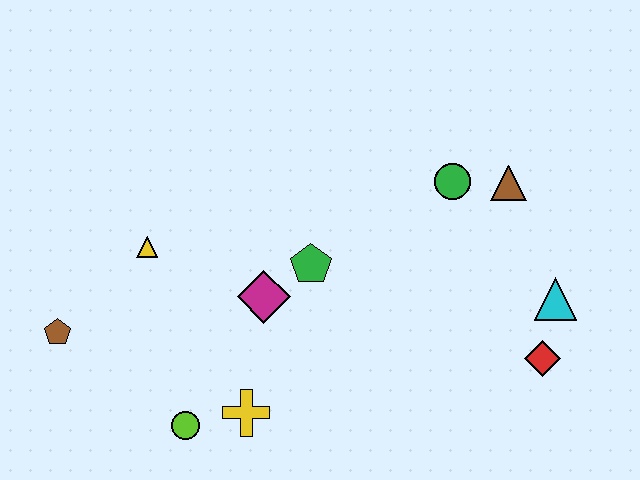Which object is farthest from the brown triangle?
The brown pentagon is farthest from the brown triangle.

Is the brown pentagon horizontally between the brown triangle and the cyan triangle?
No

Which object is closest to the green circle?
The brown triangle is closest to the green circle.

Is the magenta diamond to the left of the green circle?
Yes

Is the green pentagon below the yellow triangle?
Yes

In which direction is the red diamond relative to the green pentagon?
The red diamond is to the right of the green pentagon.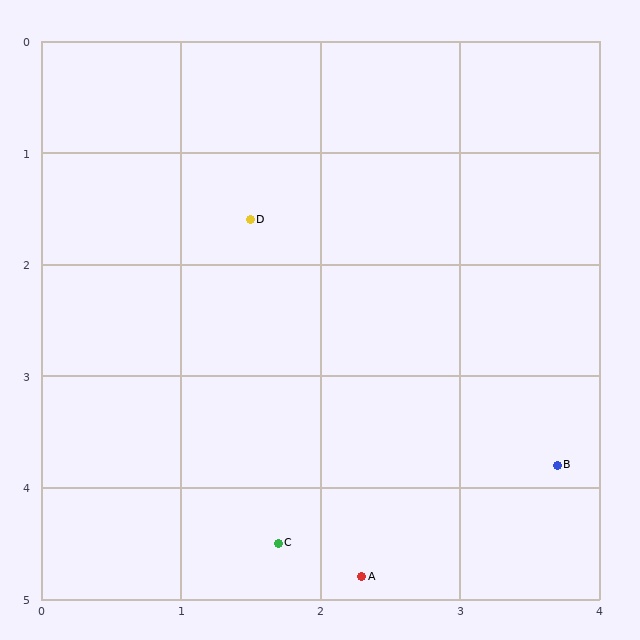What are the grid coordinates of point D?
Point D is at approximately (1.5, 1.6).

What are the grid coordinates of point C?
Point C is at approximately (1.7, 4.5).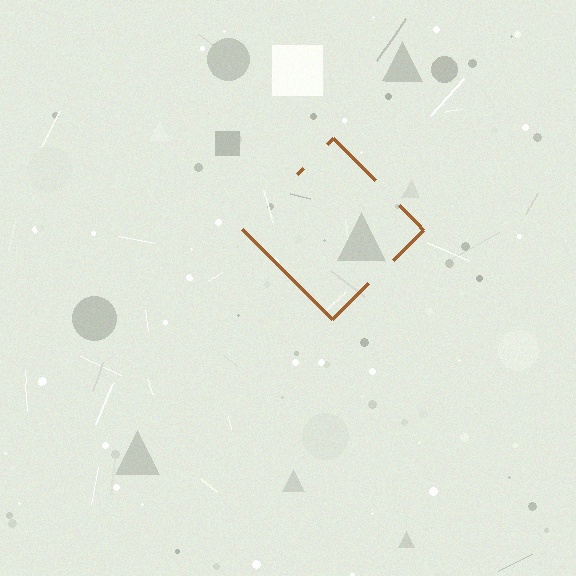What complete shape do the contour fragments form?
The contour fragments form a diamond.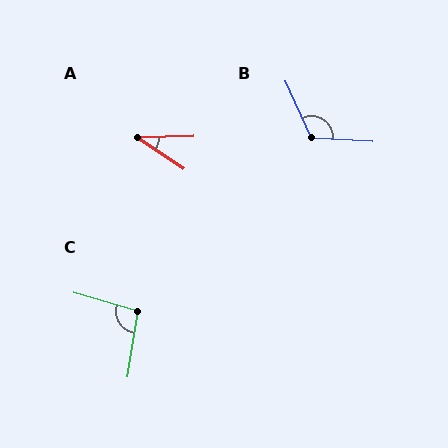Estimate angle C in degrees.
Approximately 97 degrees.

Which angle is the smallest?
A, at approximately 35 degrees.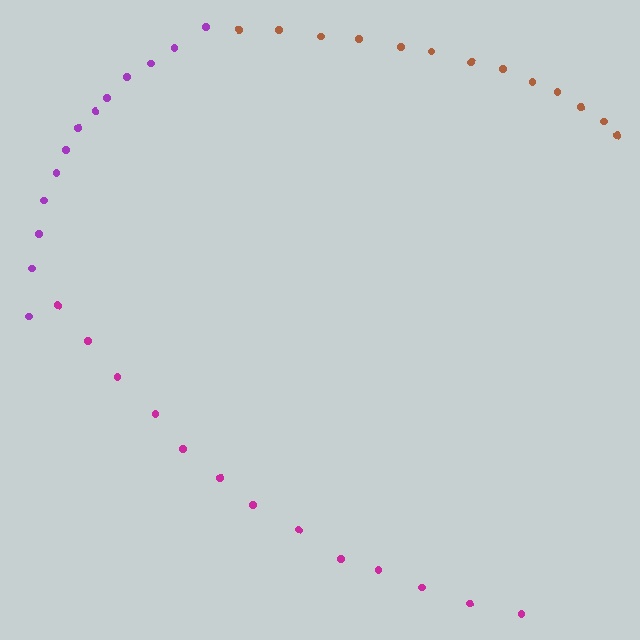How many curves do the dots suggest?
There are 3 distinct paths.